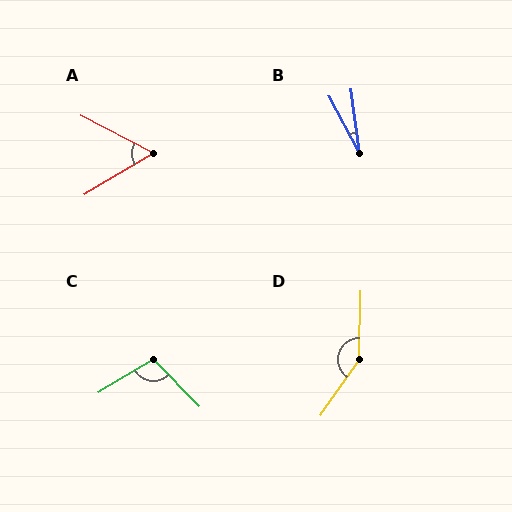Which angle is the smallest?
B, at approximately 21 degrees.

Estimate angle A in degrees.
Approximately 59 degrees.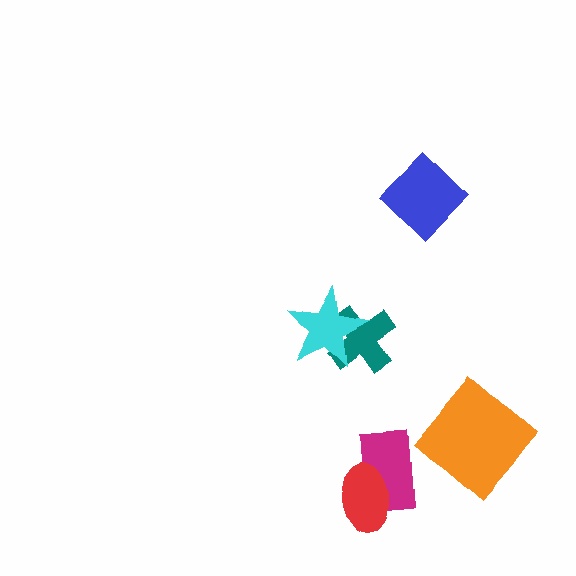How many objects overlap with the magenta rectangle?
1 object overlaps with the magenta rectangle.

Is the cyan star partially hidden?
No, no other shape covers it.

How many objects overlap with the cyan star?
1 object overlaps with the cyan star.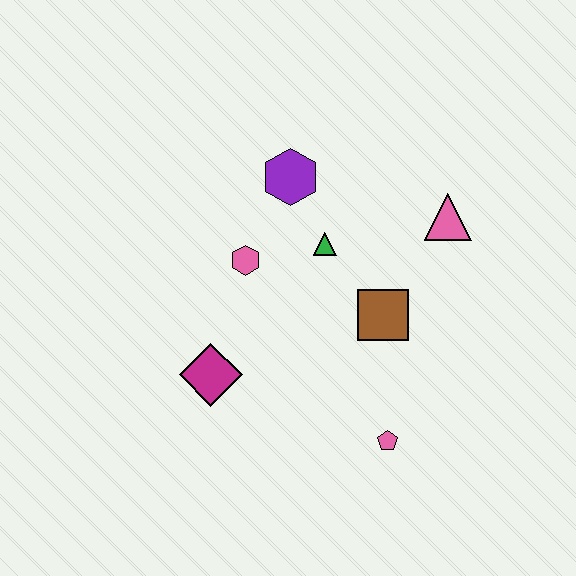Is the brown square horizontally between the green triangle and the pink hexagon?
No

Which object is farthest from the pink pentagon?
The purple hexagon is farthest from the pink pentagon.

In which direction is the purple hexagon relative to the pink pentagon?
The purple hexagon is above the pink pentagon.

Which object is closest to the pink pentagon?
The brown square is closest to the pink pentagon.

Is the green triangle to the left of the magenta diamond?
No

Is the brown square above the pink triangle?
No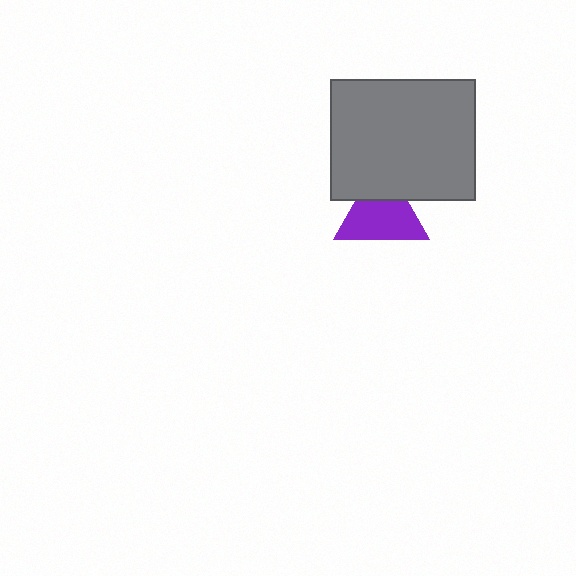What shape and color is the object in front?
The object in front is a gray rectangle.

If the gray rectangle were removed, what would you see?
You would see the complete purple triangle.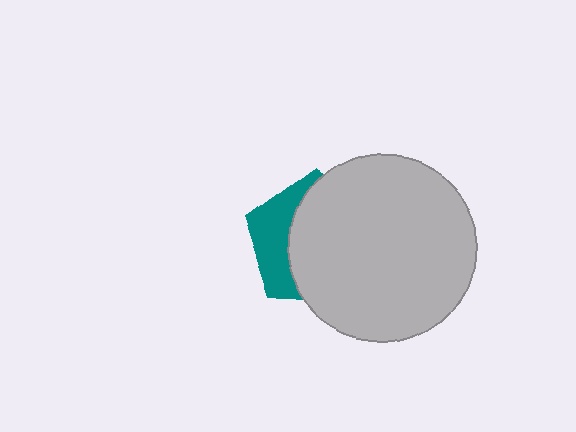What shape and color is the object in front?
The object in front is a light gray circle.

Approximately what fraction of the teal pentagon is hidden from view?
Roughly 67% of the teal pentagon is hidden behind the light gray circle.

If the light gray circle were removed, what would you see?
You would see the complete teal pentagon.